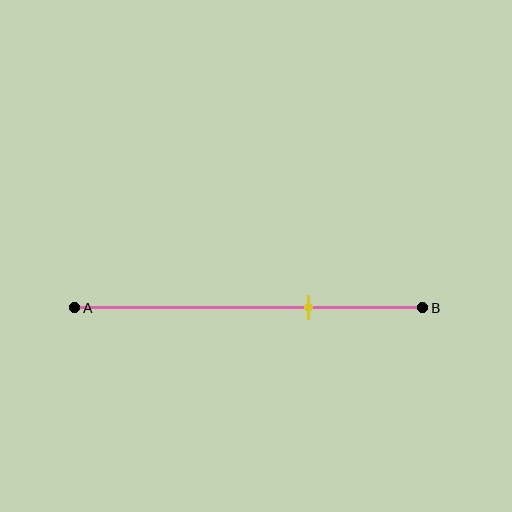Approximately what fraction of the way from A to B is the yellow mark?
The yellow mark is approximately 65% of the way from A to B.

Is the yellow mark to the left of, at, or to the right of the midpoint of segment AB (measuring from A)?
The yellow mark is to the right of the midpoint of segment AB.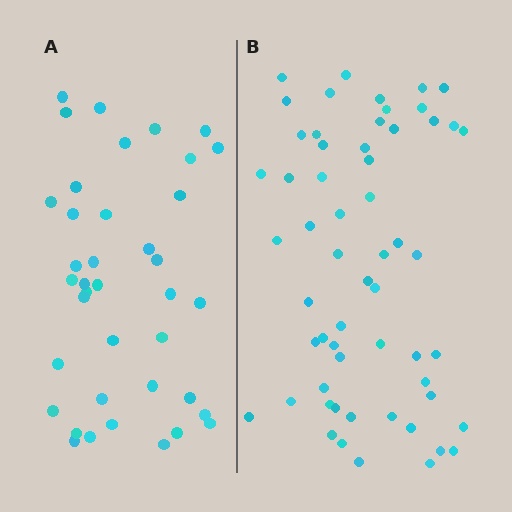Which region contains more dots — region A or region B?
Region B (the right region) has more dots.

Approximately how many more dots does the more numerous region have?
Region B has approximately 20 more dots than region A.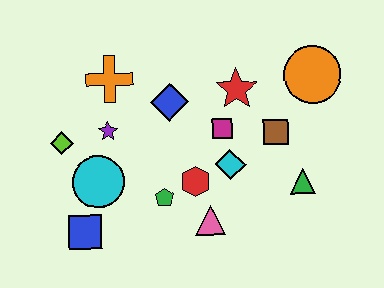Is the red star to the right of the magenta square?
Yes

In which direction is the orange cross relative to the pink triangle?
The orange cross is above the pink triangle.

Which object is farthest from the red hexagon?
The orange circle is farthest from the red hexagon.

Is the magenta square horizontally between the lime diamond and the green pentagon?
No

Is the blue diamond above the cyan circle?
Yes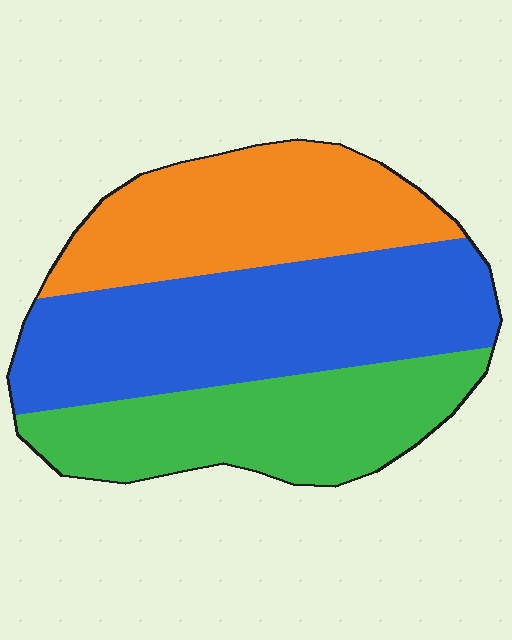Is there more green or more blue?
Blue.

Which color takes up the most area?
Blue, at roughly 40%.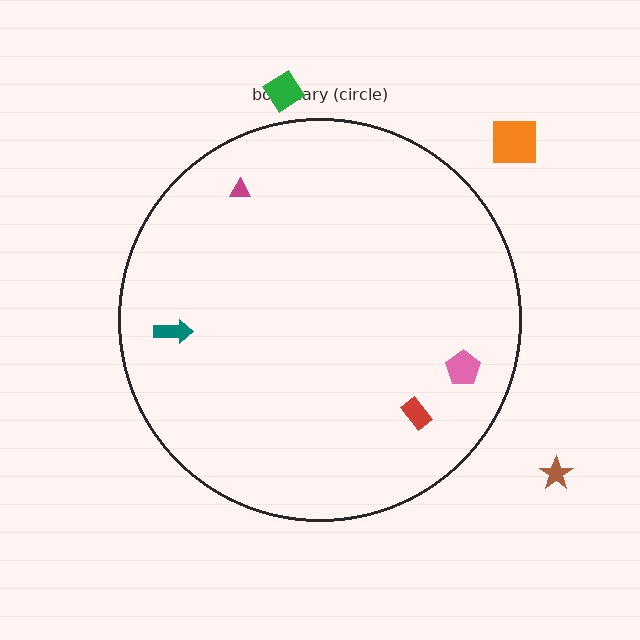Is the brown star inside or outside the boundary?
Outside.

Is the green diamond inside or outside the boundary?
Outside.